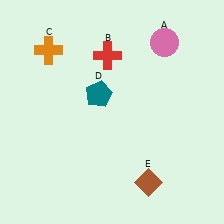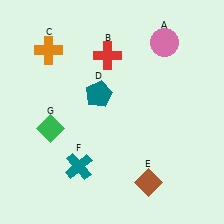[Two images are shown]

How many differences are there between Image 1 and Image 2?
There are 2 differences between the two images.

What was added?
A teal cross (F), a green diamond (G) were added in Image 2.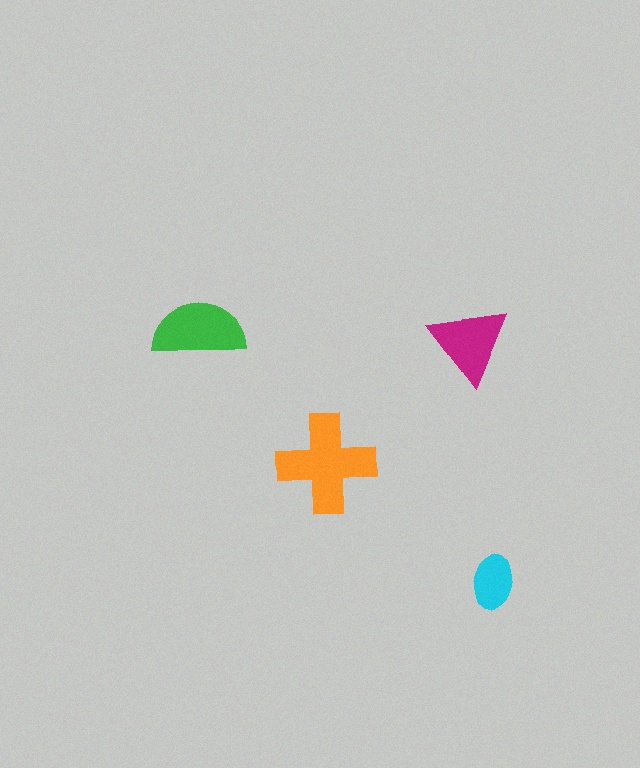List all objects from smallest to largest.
The cyan ellipse, the magenta triangle, the green semicircle, the orange cross.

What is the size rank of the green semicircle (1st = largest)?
2nd.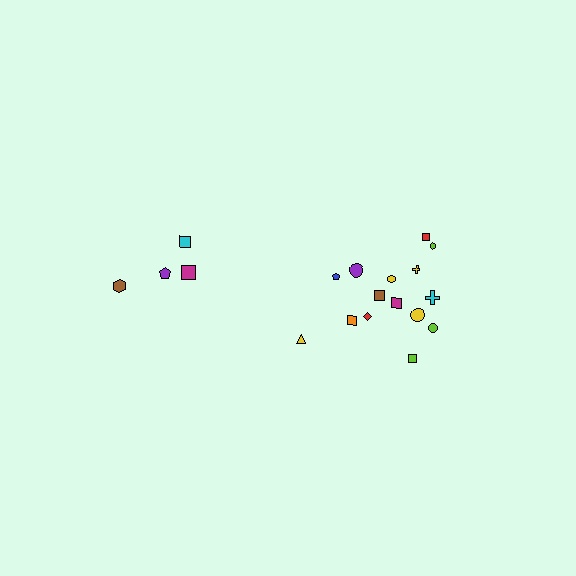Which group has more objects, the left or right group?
The right group.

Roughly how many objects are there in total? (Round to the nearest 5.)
Roughly 20 objects in total.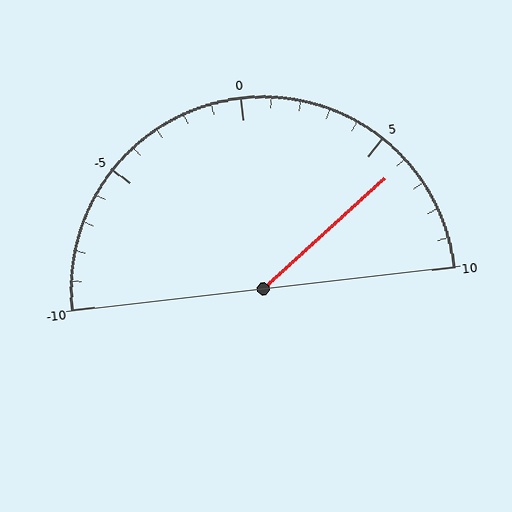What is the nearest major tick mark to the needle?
The nearest major tick mark is 5.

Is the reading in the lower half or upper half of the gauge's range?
The reading is in the upper half of the range (-10 to 10).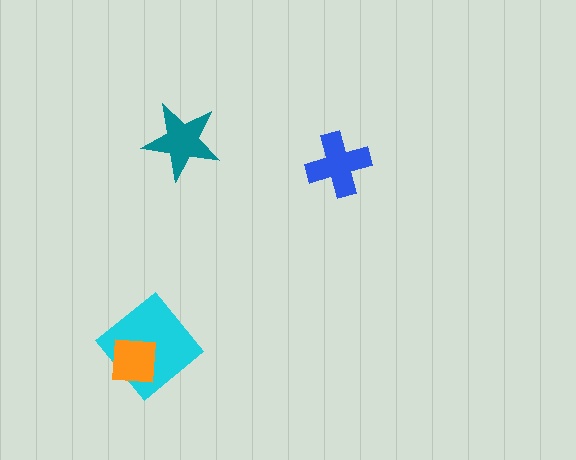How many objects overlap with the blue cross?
0 objects overlap with the blue cross.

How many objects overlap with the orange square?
1 object overlaps with the orange square.